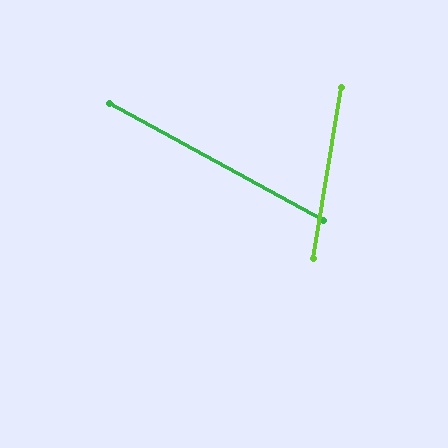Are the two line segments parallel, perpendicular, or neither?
Neither parallel nor perpendicular — they differ by about 71°.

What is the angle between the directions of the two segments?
Approximately 71 degrees.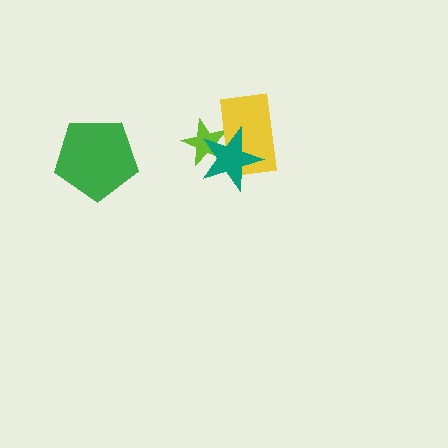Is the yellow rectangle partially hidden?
Yes, it is partially covered by another shape.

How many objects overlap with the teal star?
2 objects overlap with the teal star.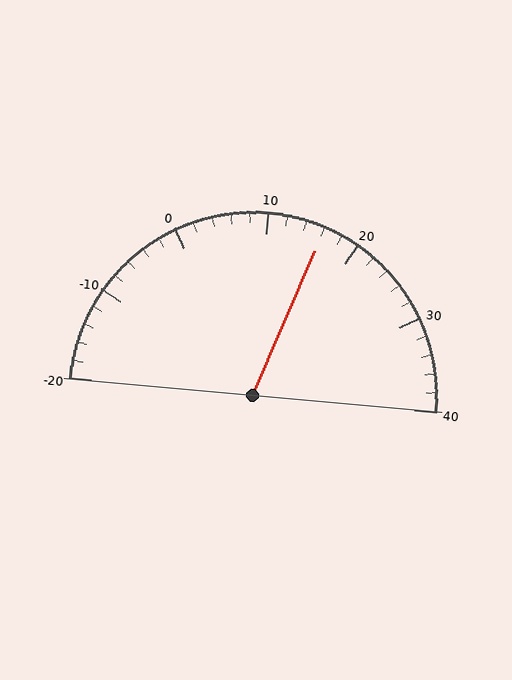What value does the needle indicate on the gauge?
The needle indicates approximately 16.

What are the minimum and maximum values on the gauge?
The gauge ranges from -20 to 40.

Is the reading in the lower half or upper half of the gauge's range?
The reading is in the upper half of the range (-20 to 40).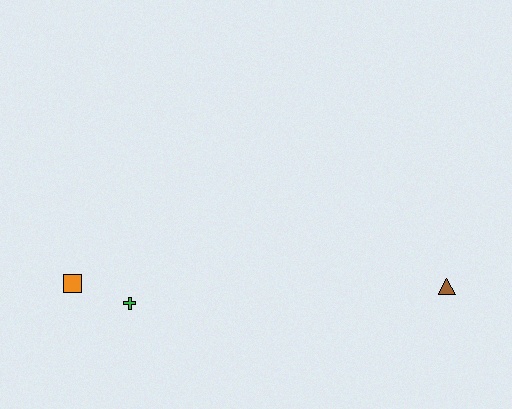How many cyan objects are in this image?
There are no cyan objects.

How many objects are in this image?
There are 3 objects.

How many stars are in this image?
There are no stars.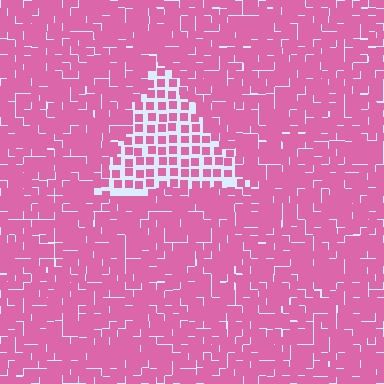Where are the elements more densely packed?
The elements are more densely packed outside the triangle boundary.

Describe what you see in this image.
The image contains small pink elements arranged at two different densities. A triangle-shaped region is visible where the elements are less densely packed than the surrounding area.